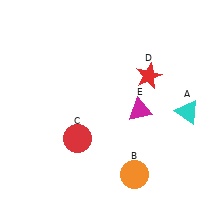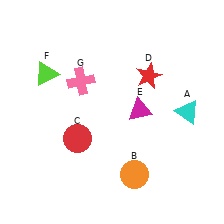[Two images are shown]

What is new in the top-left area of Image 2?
A pink cross (G) was added in the top-left area of Image 2.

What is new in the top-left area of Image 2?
A lime triangle (F) was added in the top-left area of Image 2.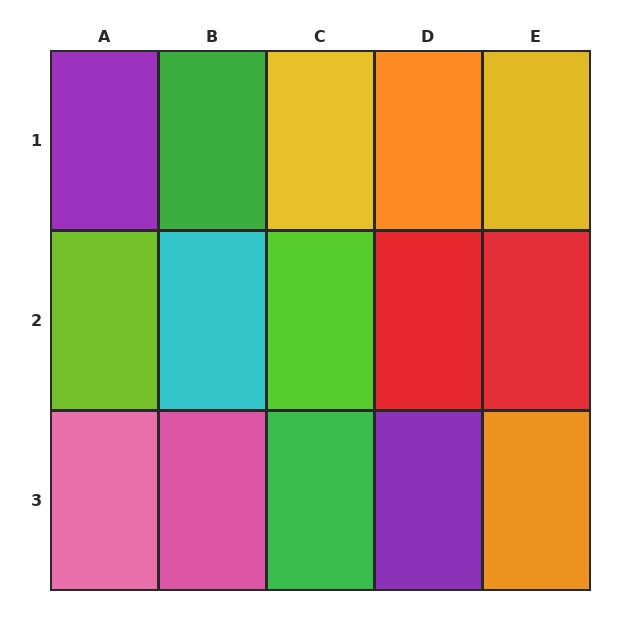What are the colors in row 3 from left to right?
Pink, pink, green, purple, orange.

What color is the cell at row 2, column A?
Lime.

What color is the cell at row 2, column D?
Red.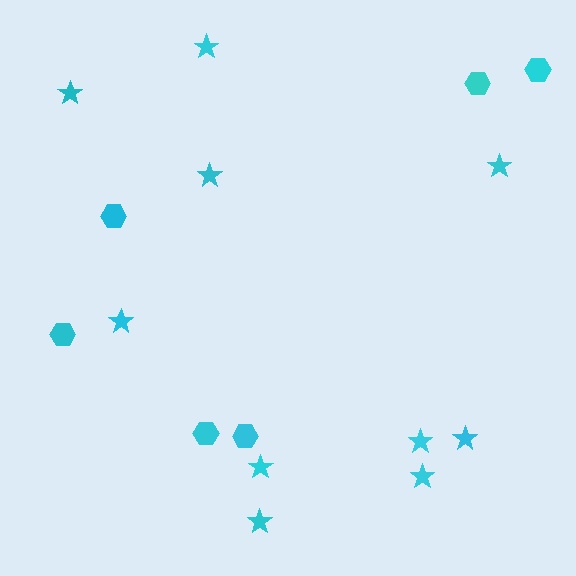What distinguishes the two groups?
There are 2 groups: one group of stars (10) and one group of hexagons (6).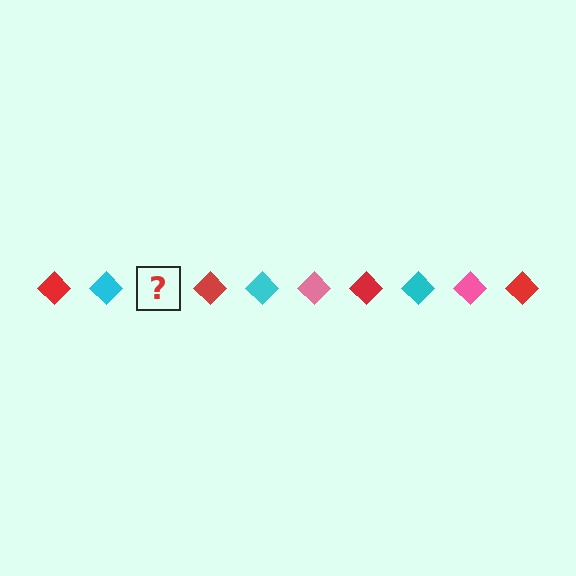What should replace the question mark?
The question mark should be replaced with a pink diamond.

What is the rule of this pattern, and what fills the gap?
The rule is that the pattern cycles through red, cyan, pink diamonds. The gap should be filled with a pink diamond.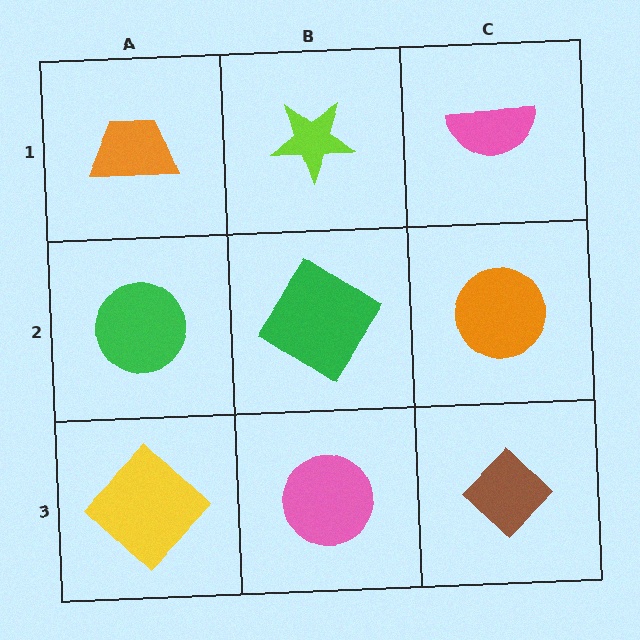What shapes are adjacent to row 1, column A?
A green circle (row 2, column A), a lime star (row 1, column B).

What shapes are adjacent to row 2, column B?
A lime star (row 1, column B), a pink circle (row 3, column B), a green circle (row 2, column A), an orange circle (row 2, column C).